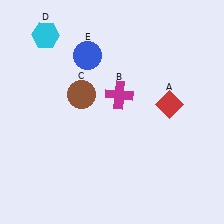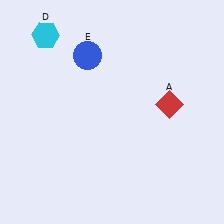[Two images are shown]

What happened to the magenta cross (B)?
The magenta cross (B) was removed in Image 2. It was in the top-right area of Image 1.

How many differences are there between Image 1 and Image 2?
There are 2 differences between the two images.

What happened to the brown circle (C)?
The brown circle (C) was removed in Image 2. It was in the top-left area of Image 1.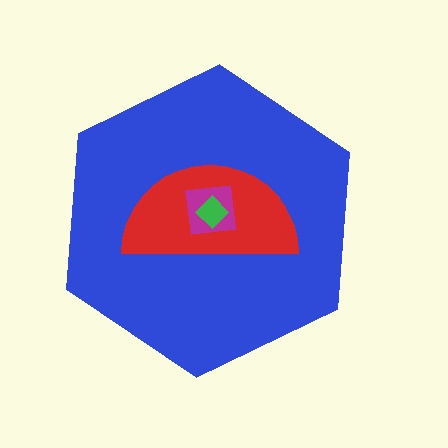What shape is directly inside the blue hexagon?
The red semicircle.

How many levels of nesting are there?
4.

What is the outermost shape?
The blue hexagon.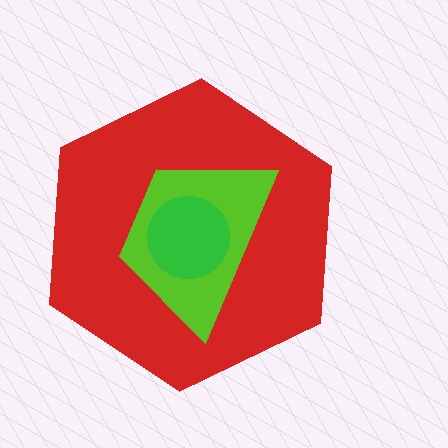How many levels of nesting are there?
3.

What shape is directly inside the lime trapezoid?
The green circle.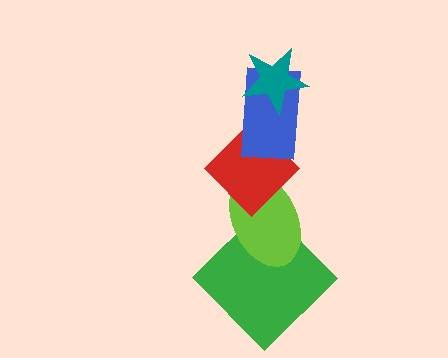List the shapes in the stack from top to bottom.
From top to bottom: the teal star, the blue rectangle, the red diamond, the lime ellipse, the green diamond.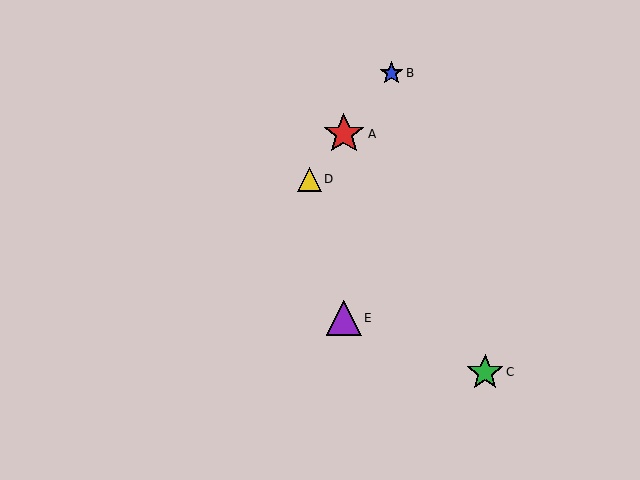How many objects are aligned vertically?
2 objects (A, E) are aligned vertically.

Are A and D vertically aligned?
No, A is at x≈344 and D is at x≈309.